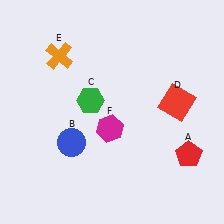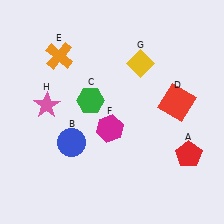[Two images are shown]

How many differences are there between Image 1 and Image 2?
There are 2 differences between the two images.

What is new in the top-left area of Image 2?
A pink star (H) was added in the top-left area of Image 2.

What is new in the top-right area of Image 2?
A yellow diamond (G) was added in the top-right area of Image 2.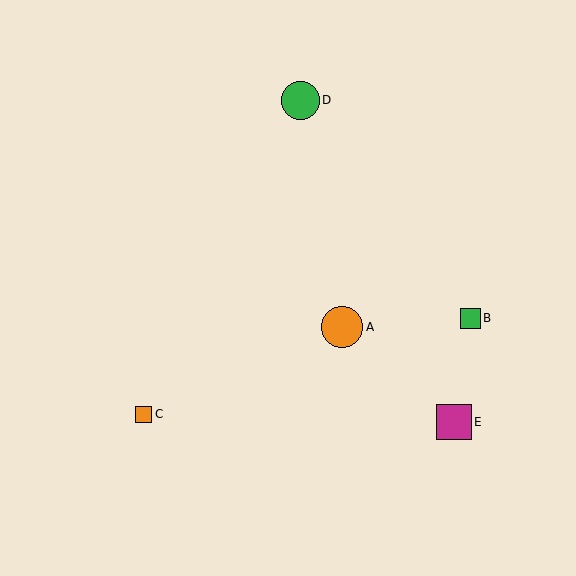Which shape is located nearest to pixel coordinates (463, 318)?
The green square (labeled B) at (471, 318) is nearest to that location.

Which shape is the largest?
The orange circle (labeled A) is the largest.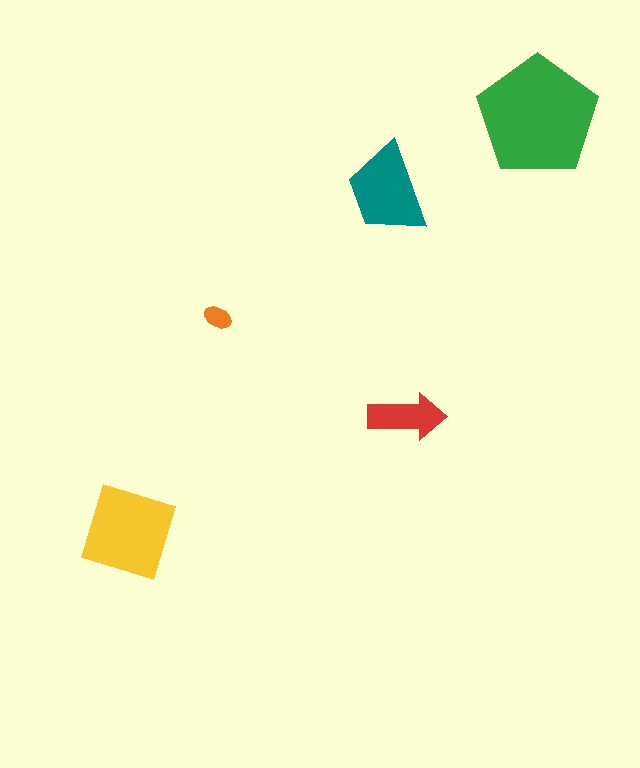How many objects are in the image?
There are 5 objects in the image.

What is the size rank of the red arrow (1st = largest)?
4th.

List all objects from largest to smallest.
The green pentagon, the yellow square, the teal trapezoid, the red arrow, the orange ellipse.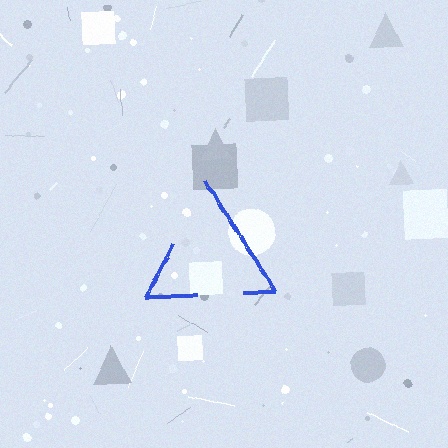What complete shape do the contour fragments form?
The contour fragments form a triangle.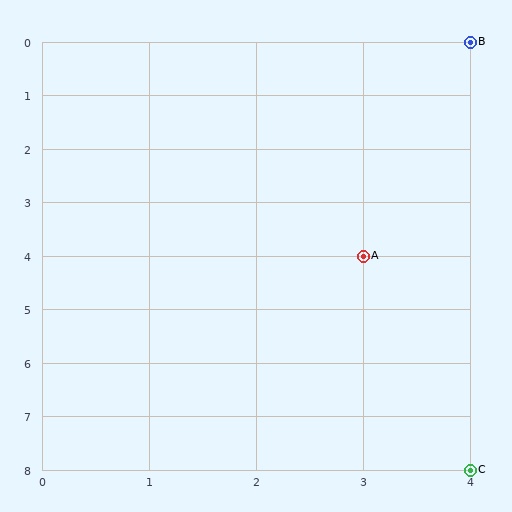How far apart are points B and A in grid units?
Points B and A are 1 column and 4 rows apart (about 4.1 grid units diagonally).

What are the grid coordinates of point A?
Point A is at grid coordinates (3, 4).